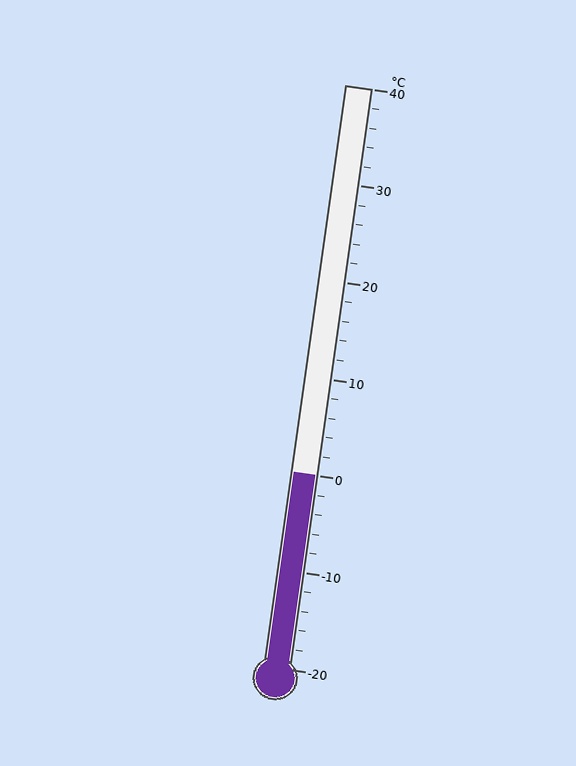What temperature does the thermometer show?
The thermometer shows approximately 0°C.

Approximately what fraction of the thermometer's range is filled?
The thermometer is filled to approximately 35% of its range.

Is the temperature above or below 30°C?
The temperature is below 30°C.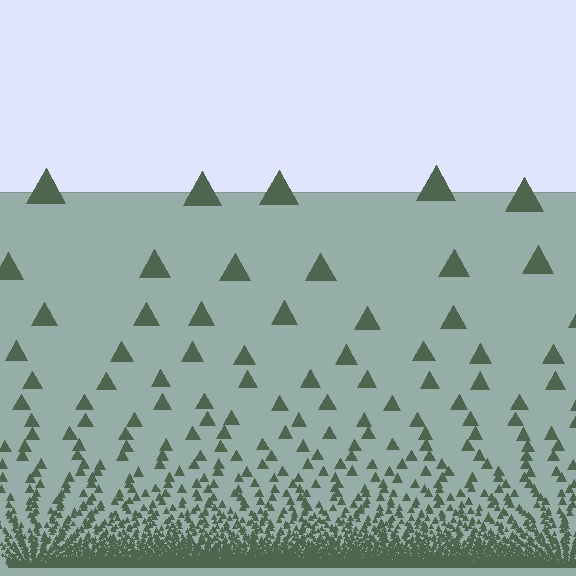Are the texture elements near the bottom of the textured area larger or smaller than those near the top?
Smaller. The gradient is inverted — elements near the bottom are smaller and denser.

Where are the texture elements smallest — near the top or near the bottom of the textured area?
Near the bottom.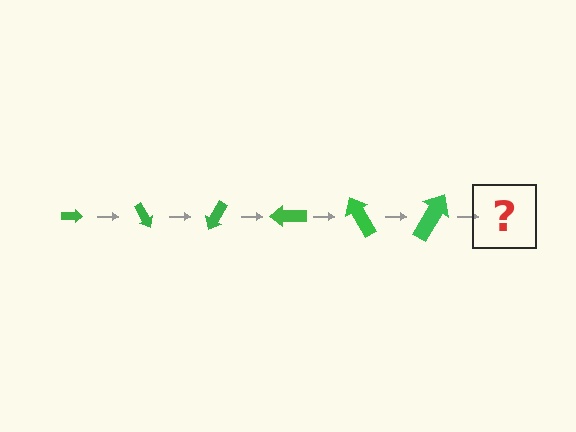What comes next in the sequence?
The next element should be an arrow, larger than the previous one and rotated 360 degrees from the start.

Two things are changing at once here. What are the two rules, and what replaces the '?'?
The two rules are that the arrow grows larger each step and it rotates 60 degrees each step. The '?' should be an arrow, larger than the previous one and rotated 360 degrees from the start.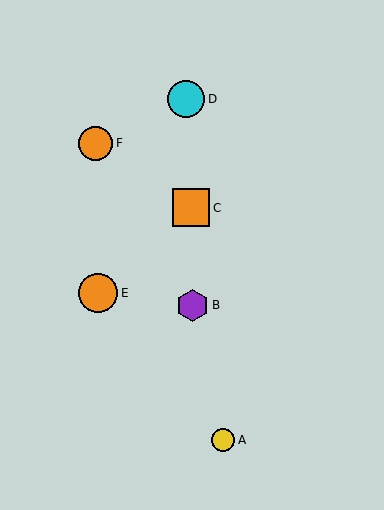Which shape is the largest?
The orange circle (labeled E) is the largest.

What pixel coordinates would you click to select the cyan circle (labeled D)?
Click at (186, 99) to select the cyan circle D.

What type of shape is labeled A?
Shape A is a yellow circle.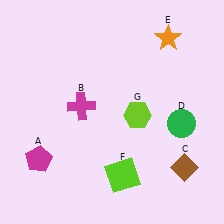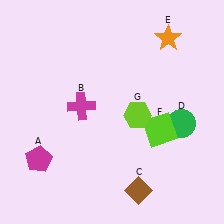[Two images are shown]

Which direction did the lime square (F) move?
The lime square (F) moved up.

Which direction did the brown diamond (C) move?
The brown diamond (C) moved left.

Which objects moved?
The objects that moved are: the brown diamond (C), the lime square (F).